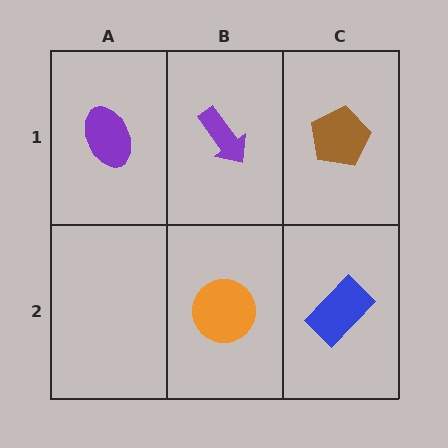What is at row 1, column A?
A purple ellipse.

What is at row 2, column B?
An orange circle.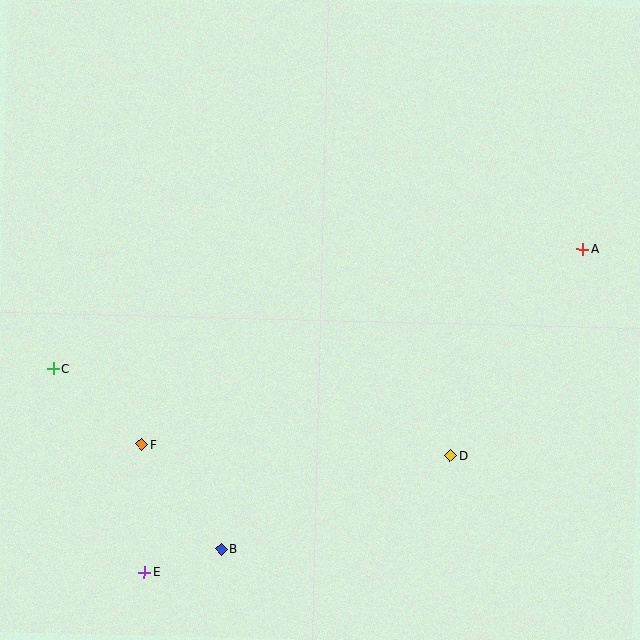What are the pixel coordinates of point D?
Point D is at (451, 456).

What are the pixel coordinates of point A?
Point A is at (583, 249).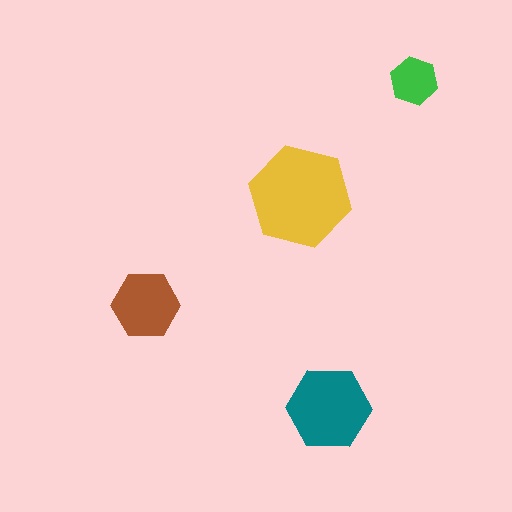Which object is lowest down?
The teal hexagon is bottommost.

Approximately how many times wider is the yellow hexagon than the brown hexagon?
About 1.5 times wider.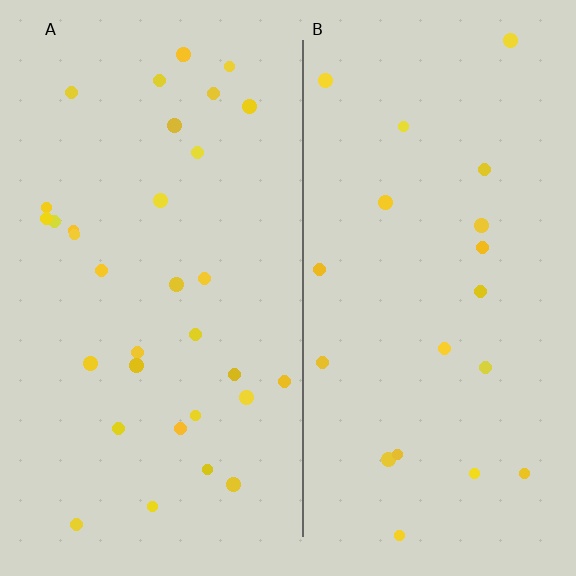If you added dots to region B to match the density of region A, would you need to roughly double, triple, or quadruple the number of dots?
Approximately double.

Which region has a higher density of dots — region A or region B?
A (the left).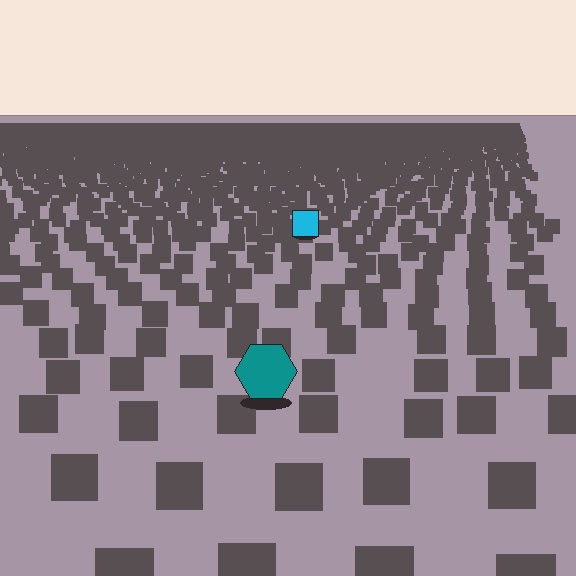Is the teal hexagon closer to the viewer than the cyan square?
Yes. The teal hexagon is closer — you can tell from the texture gradient: the ground texture is coarser near it.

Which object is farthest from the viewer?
The cyan square is farthest from the viewer. It appears smaller and the ground texture around it is denser.